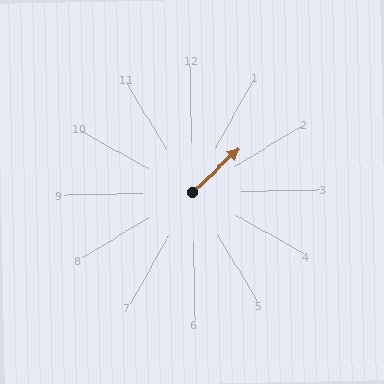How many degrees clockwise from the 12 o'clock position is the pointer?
Approximately 49 degrees.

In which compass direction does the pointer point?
Northeast.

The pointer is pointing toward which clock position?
Roughly 2 o'clock.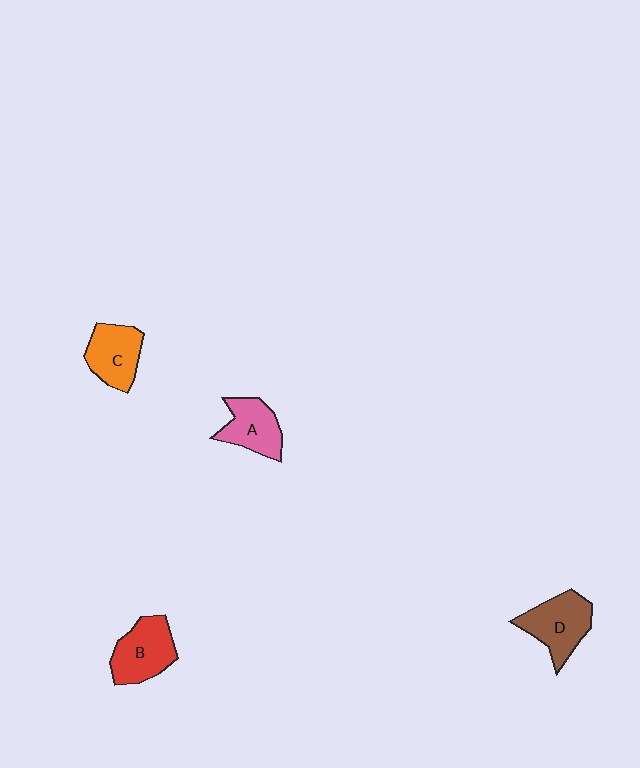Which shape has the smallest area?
Shape A (pink).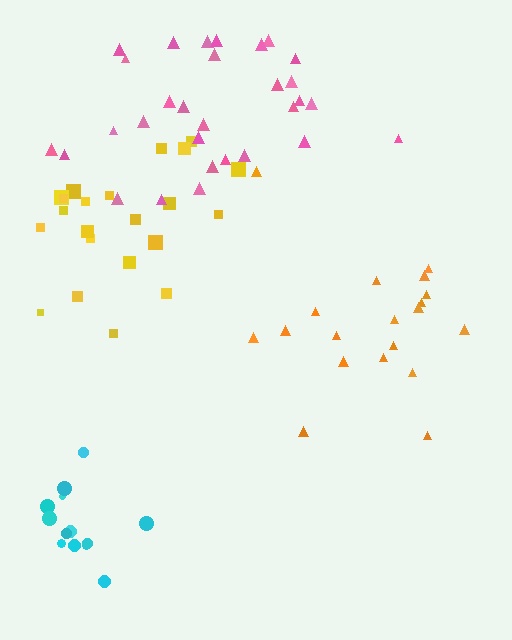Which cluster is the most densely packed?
Cyan.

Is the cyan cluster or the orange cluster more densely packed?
Cyan.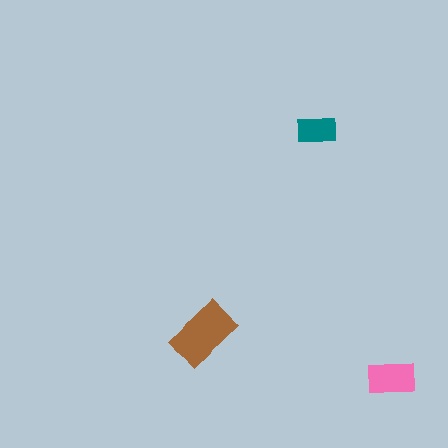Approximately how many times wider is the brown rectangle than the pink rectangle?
About 1.5 times wider.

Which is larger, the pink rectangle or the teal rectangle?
The pink one.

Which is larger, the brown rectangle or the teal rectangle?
The brown one.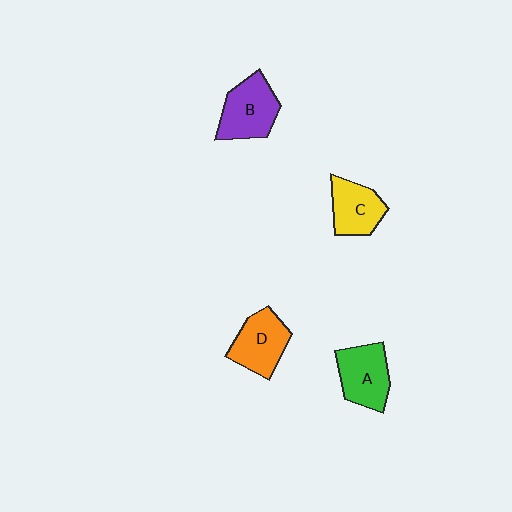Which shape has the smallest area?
Shape C (yellow).